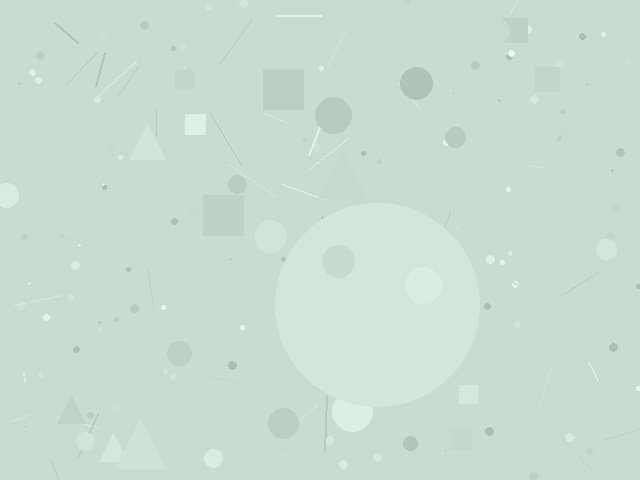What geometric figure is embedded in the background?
A circle is embedded in the background.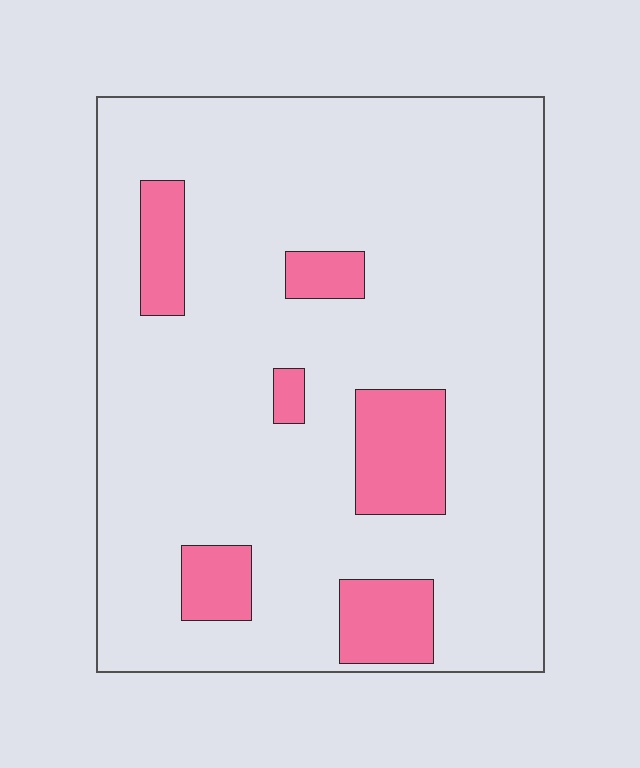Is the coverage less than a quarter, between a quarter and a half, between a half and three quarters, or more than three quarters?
Less than a quarter.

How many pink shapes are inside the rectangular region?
6.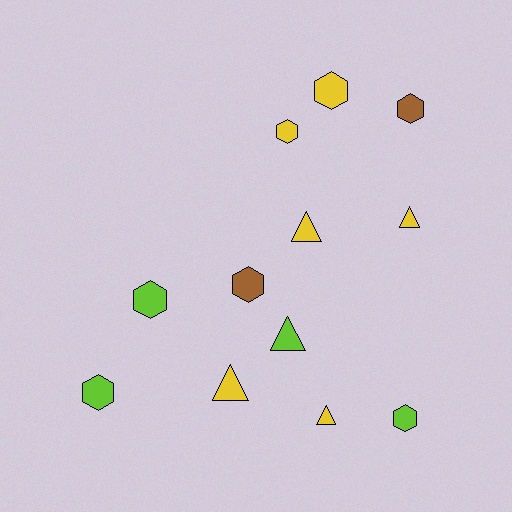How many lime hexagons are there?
There are 3 lime hexagons.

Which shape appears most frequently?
Hexagon, with 7 objects.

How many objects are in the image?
There are 12 objects.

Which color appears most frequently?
Yellow, with 6 objects.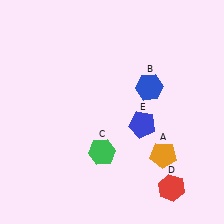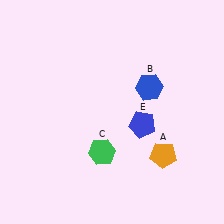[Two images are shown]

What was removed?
The red hexagon (D) was removed in Image 2.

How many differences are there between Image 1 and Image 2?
There is 1 difference between the two images.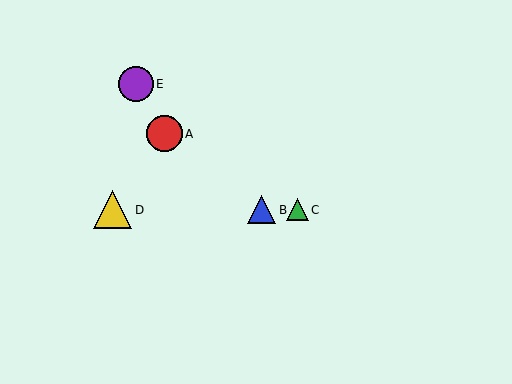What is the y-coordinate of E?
Object E is at y≈84.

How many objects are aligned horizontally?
3 objects (B, C, D) are aligned horizontally.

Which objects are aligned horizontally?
Objects B, C, D are aligned horizontally.